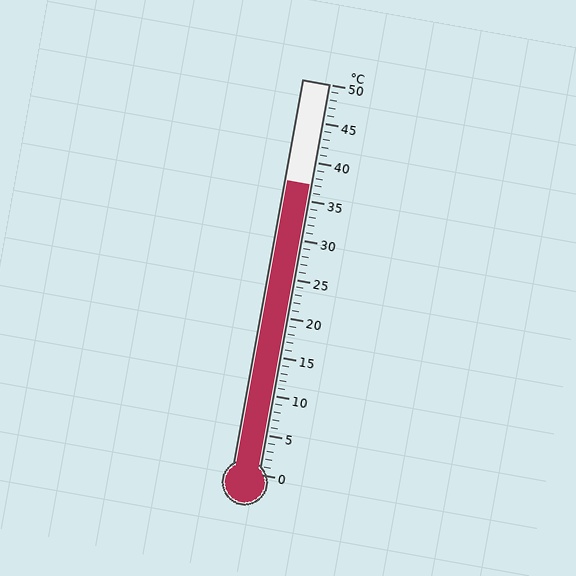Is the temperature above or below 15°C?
The temperature is above 15°C.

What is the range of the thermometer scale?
The thermometer scale ranges from 0°C to 50°C.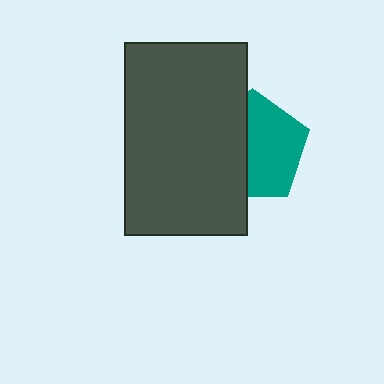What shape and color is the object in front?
The object in front is a dark gray rectangle.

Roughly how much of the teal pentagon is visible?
About half of it is visible (roughly 57%).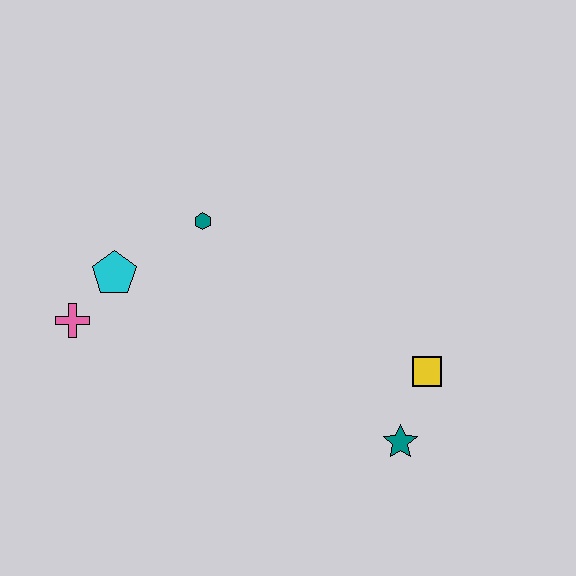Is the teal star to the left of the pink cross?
No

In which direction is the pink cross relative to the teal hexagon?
The pink cross is to the left of the teal hexagon.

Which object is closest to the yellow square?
The teal star is closest to the yellow square.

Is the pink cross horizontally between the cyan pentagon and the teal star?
No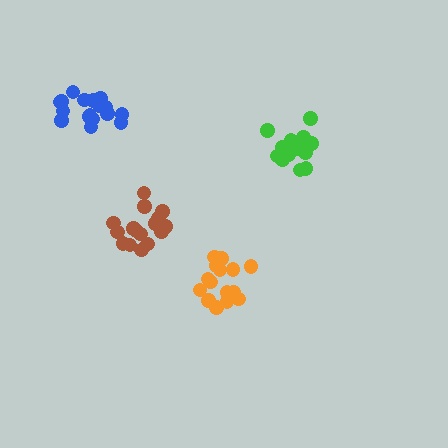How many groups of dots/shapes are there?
There are 4 groups.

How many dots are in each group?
Group 1: 15 dots, Group 2: 17 dots, Group 3: 15 dots, Group 4: 17 dots (64 total).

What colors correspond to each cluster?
The clusters are colored: green, brown, orange, blue.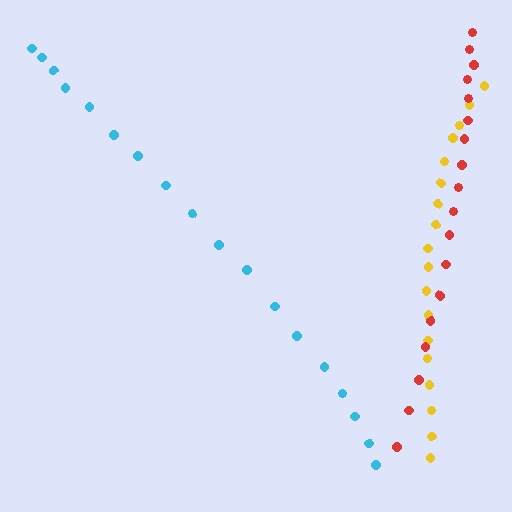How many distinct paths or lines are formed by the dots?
There are 3 distinct paths.